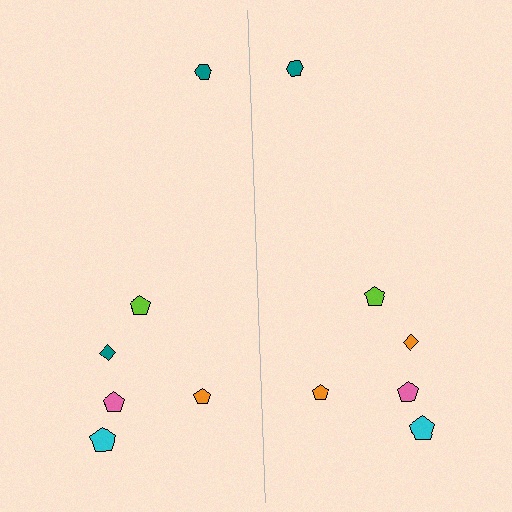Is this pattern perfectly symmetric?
No, the pattern is not perfectly symmetric. The orange diamond on the right side breaks the symmetry — its mirror counterpart is teal.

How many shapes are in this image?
There are 12 shapes in this image.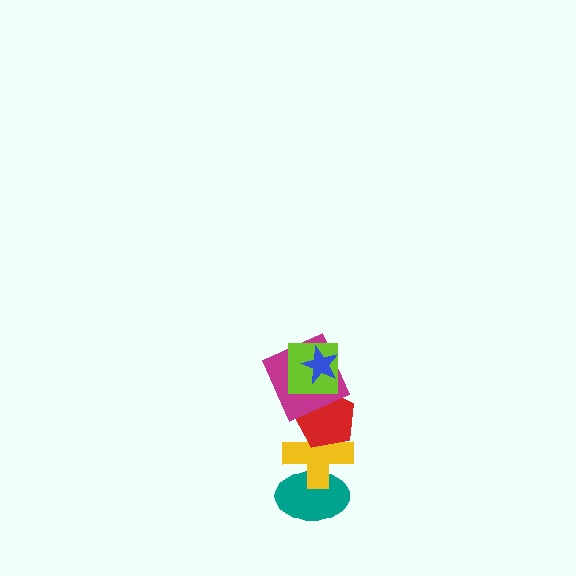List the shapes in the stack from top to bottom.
From top to bottom: the blue star, the lime square, the magenta square, the red pentagon, the yellow cross, the teal ellipse.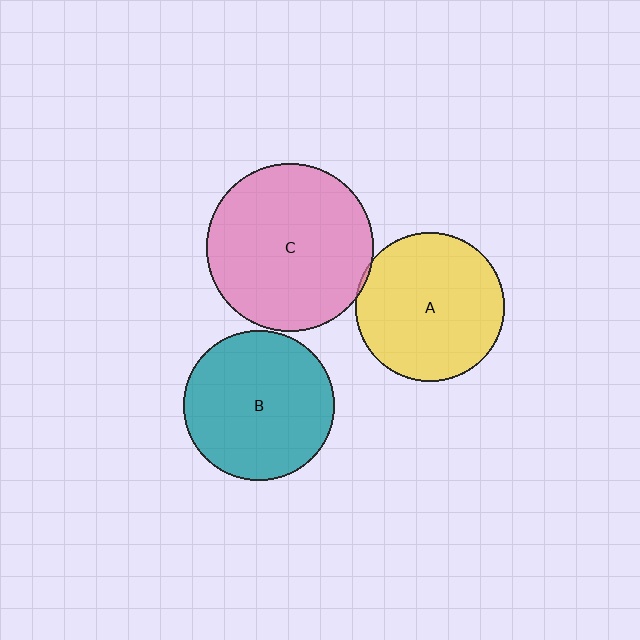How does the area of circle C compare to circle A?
Approximately 1.3 times.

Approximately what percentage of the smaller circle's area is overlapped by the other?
Approximately 5%.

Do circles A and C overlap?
Yes.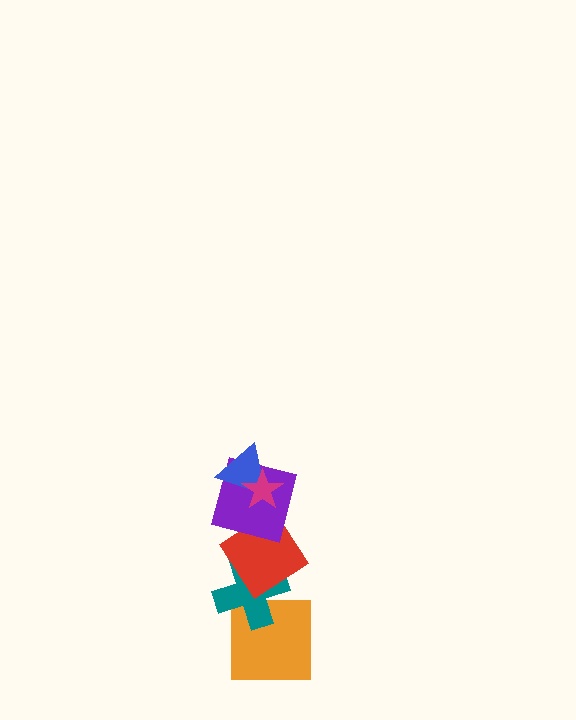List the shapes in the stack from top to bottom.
From top to bottom: the magenta star, the blue triangle, the purple square, the red diamond, the teal cross, the orange square.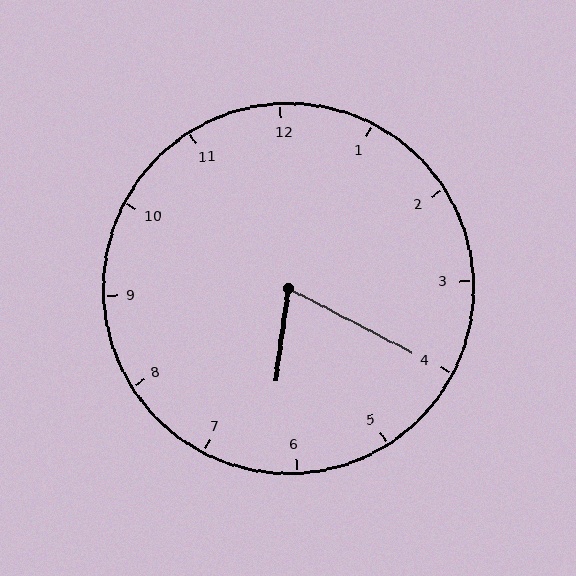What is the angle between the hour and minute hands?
Approximately 70 degrees.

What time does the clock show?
6:20.